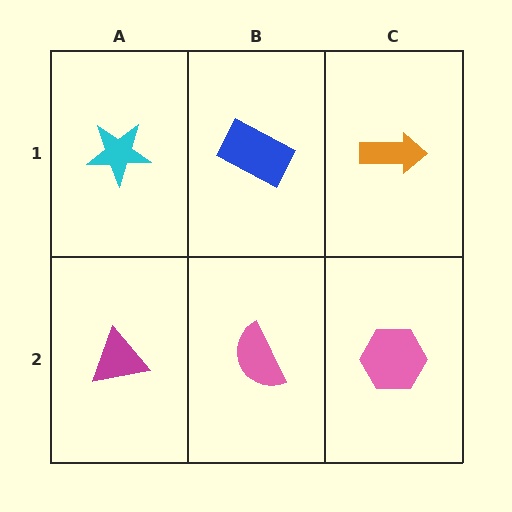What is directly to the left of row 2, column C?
A pink semicircle.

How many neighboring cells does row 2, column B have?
3.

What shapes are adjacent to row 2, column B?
A blue rectangle (row 1, column B), a magenta triangle (row 2, column A), a pink hexagon (row 2, column C).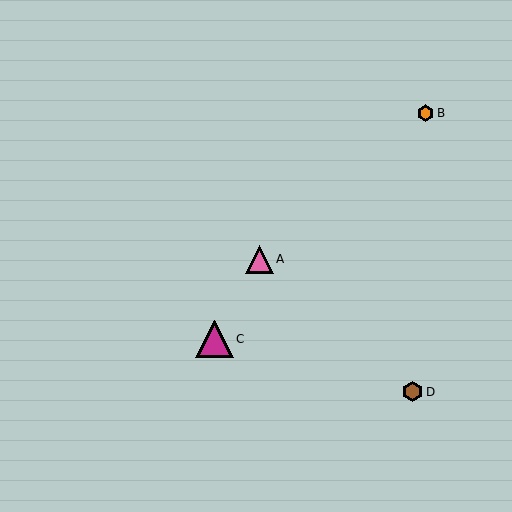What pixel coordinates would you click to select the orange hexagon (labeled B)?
Click at (426, 113) to select the orange hexagon B.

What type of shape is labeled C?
Shape C is a magenta triangle.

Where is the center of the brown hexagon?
The center of the brown hexagon is at (412, 392).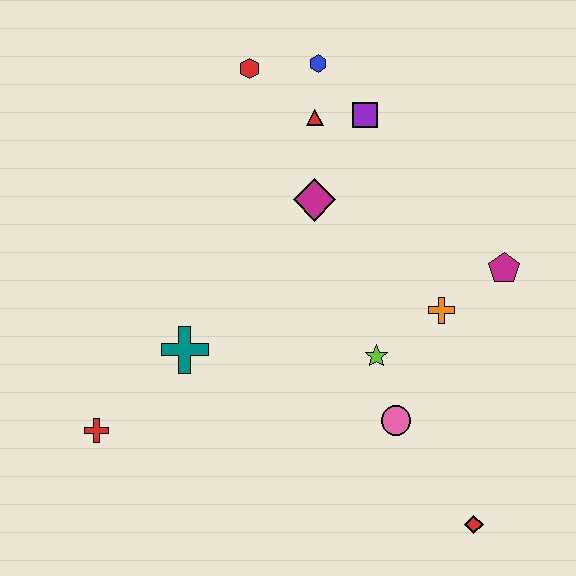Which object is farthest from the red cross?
The magenta pentagon is farthest from the red cross.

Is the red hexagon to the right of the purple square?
No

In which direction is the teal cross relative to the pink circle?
The teal cross is to the left of the pink circle.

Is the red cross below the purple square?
Yes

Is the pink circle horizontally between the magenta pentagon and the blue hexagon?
Yes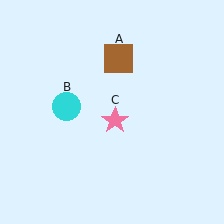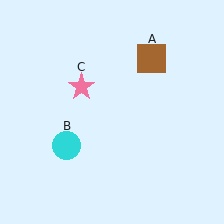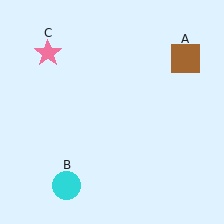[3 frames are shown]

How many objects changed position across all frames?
3 objects changed position: brown square (object A), cyan circle (object B), pink star (object C).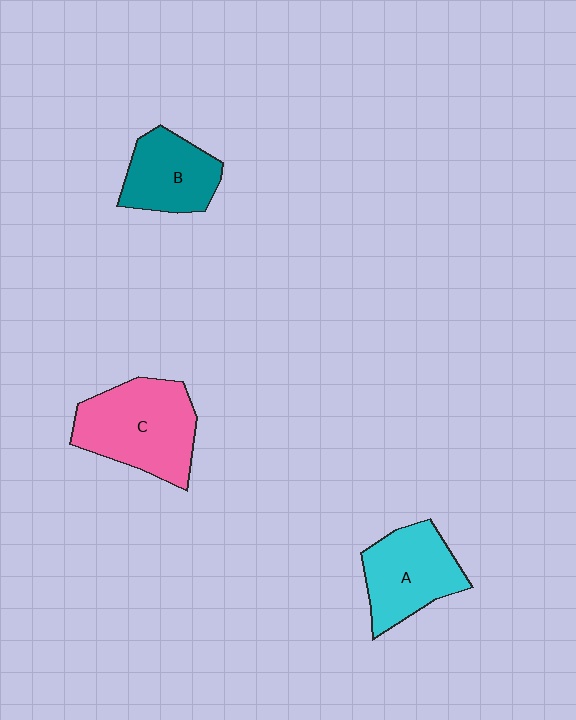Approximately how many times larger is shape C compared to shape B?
Approximately 1.5 times.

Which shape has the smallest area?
Shape B (teal).